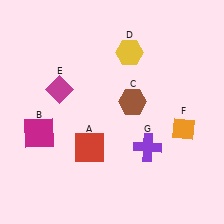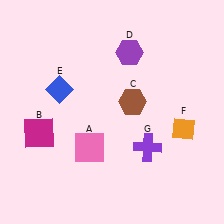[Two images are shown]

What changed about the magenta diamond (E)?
In Image 1, E is magenta. In Image 2, it changed to blue.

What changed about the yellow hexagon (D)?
In Image 1, D is yellow. In Image 2, it changed to purple.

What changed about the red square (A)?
In Image 1, A is red. In Image 2, it changed to pink.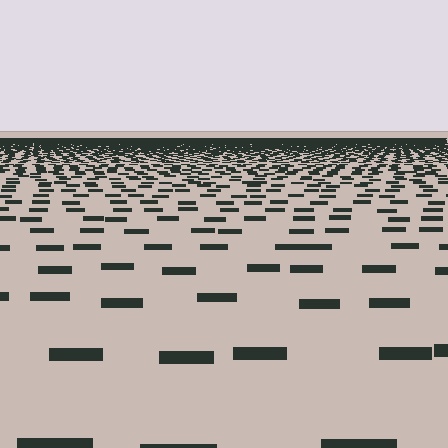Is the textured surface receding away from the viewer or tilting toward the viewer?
The surface is receding away from the viewer. Texture elements get smaller and denser toward the top.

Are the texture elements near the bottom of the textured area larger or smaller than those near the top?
Larger. Near the bottom, elements are closer to the viewer and appear at a bigger on-screen size.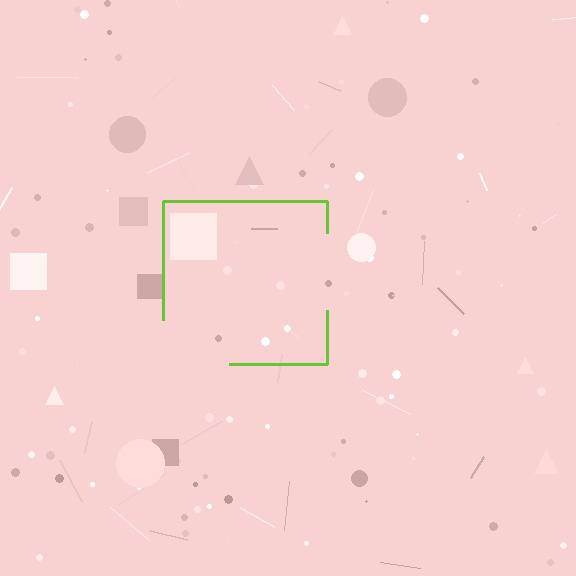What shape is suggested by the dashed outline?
The dashed outline suggests a square.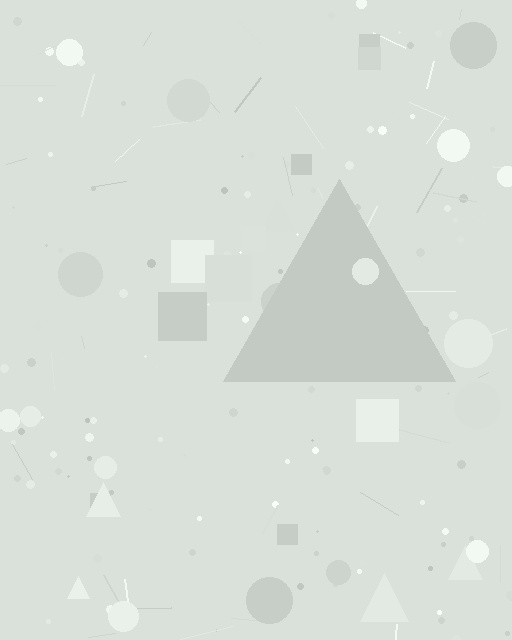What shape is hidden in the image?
A triangle is hidden in the image.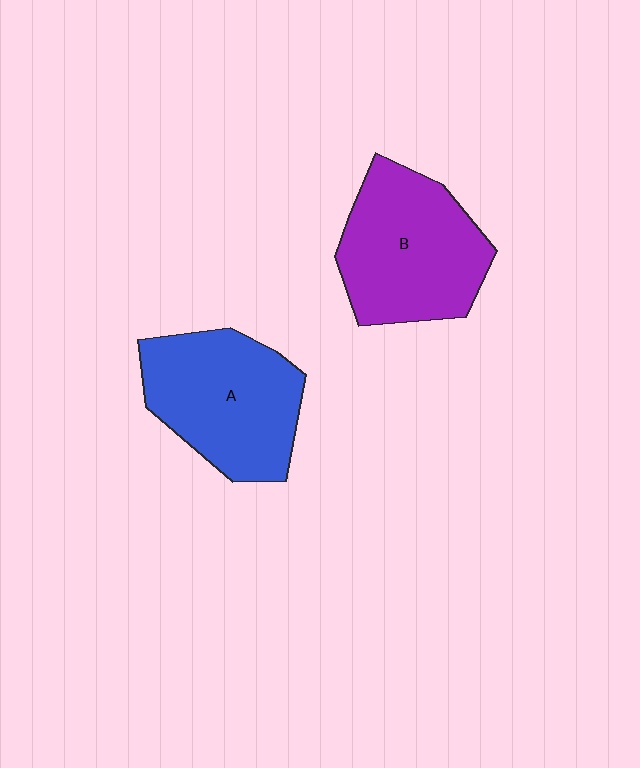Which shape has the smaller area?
Shape A (blue).